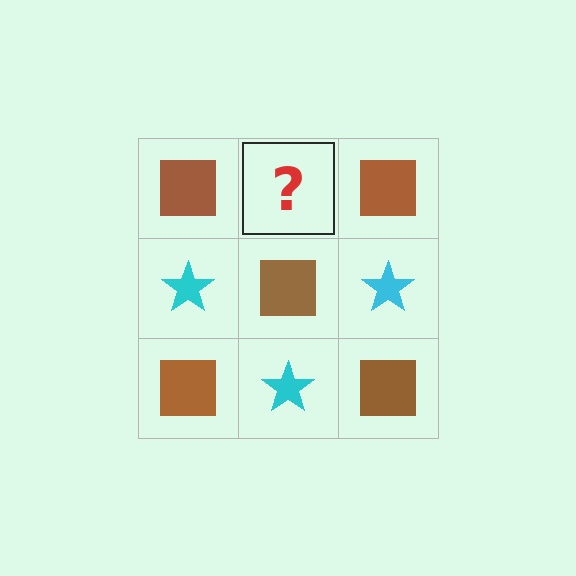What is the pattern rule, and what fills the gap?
The rule is that it alternates brown square and cyan star in a checkerboard pattern. The gap should be filled with a cyan star.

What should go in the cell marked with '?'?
The missing cell should contain a cyan star.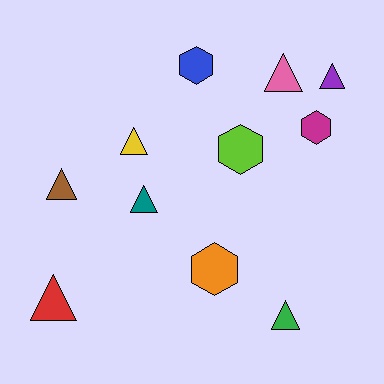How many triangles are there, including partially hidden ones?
There are 7 triangles.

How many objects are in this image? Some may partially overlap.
There are 11 objects.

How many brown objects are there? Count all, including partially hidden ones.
There is 1 brown object.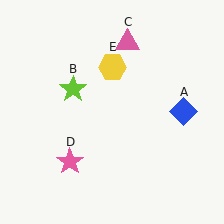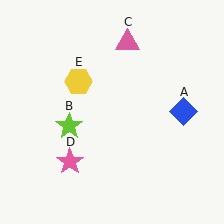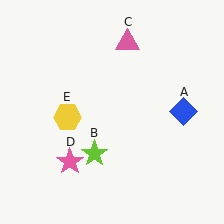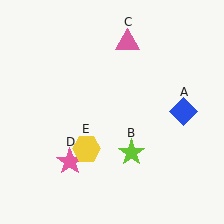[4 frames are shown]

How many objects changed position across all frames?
2 objects changed position: lime star (object B), yellow hexagon (object E).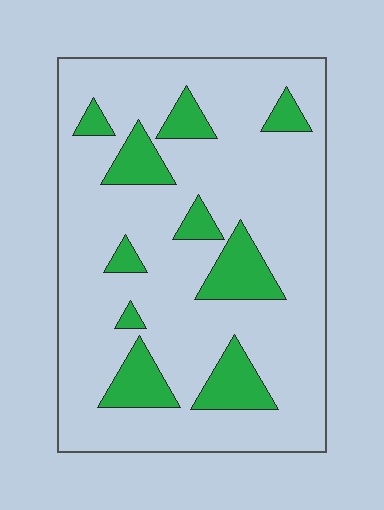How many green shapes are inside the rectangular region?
10.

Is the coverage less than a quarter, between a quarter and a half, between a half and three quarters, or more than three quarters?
Less than a quarter.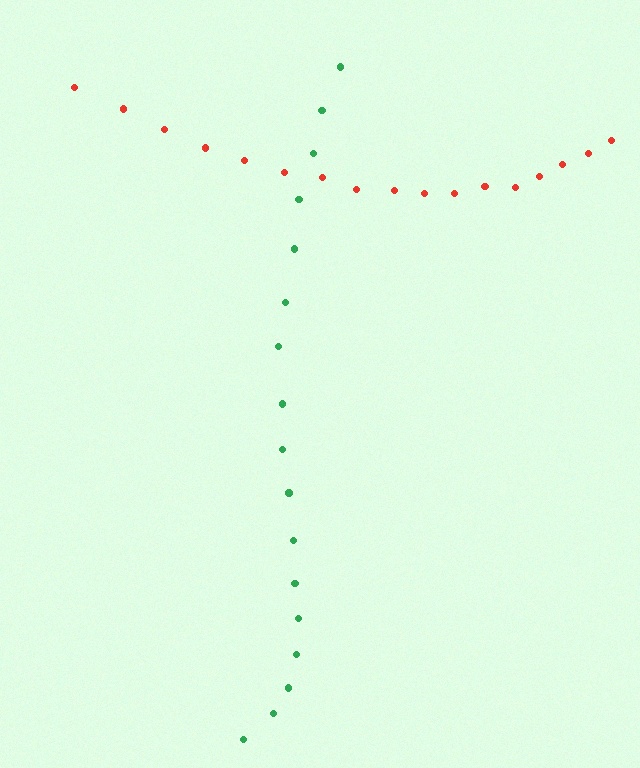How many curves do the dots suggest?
There are 2 distinct paths.